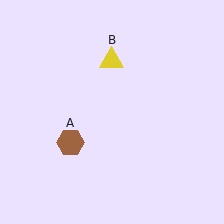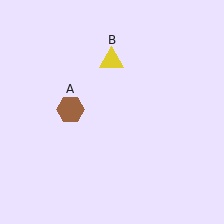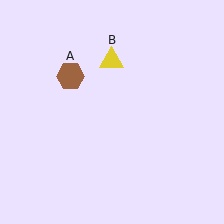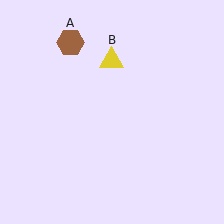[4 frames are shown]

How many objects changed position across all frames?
1 object changed position: brown hexagon (object A).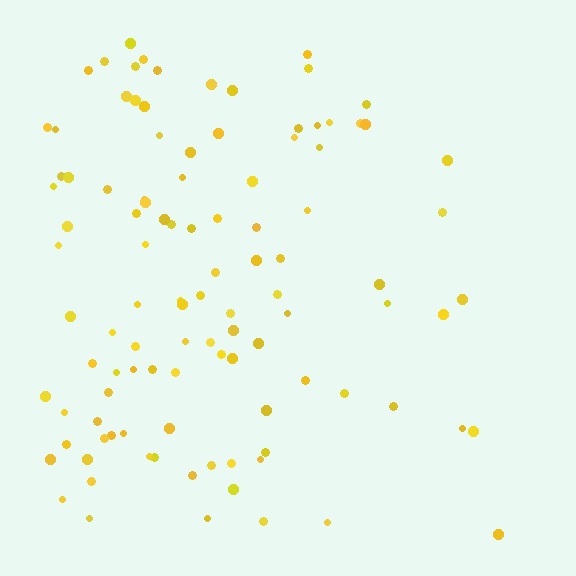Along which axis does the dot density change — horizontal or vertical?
Horizontal.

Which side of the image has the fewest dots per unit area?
The right.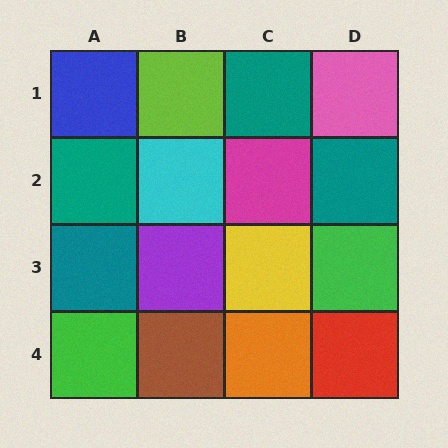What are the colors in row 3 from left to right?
Teal, purple, yellow, green.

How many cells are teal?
4 cells are teal.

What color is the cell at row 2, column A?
Teal.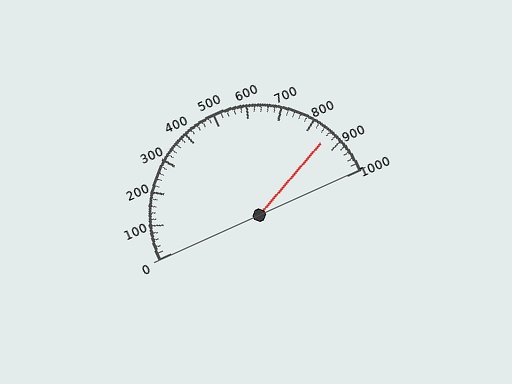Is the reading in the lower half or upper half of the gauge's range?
The reading is in the upper half of the range (0 to 1000).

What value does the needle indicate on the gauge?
The needle indicates approximately 860.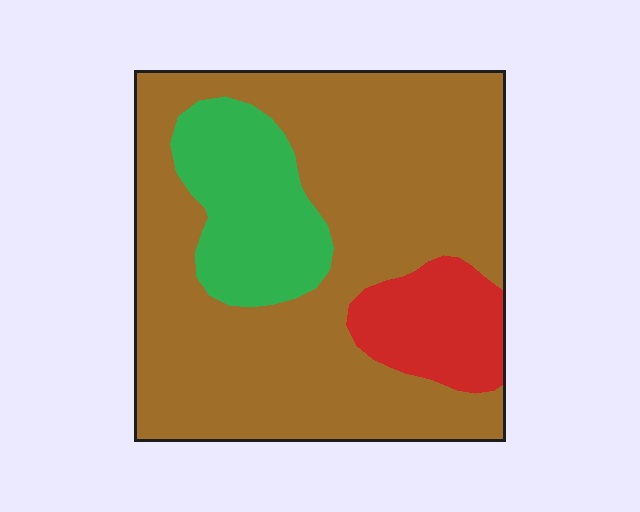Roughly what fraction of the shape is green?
Green covers 17% of the shape.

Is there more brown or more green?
Brown.